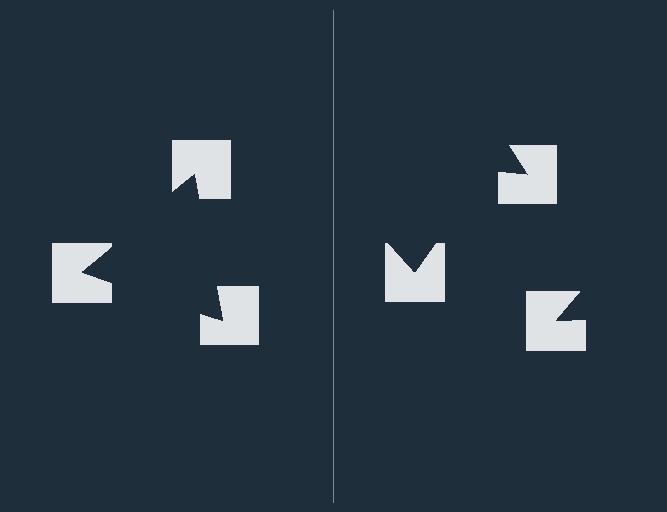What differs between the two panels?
The notched squares are positioned identically on both sides; only the wedge orientations differ. On the left they align to a triangle; on the right they are misaligned.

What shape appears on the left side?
An illusory triangle.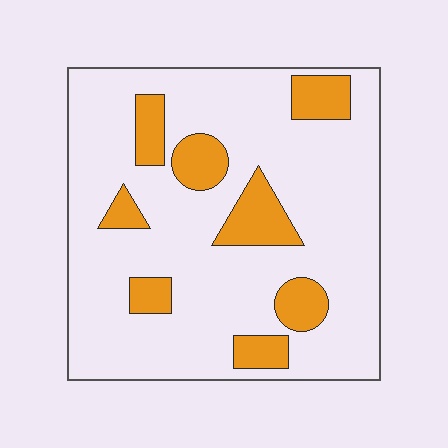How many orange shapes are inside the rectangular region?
8.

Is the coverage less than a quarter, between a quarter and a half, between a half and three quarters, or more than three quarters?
Less than a quarter.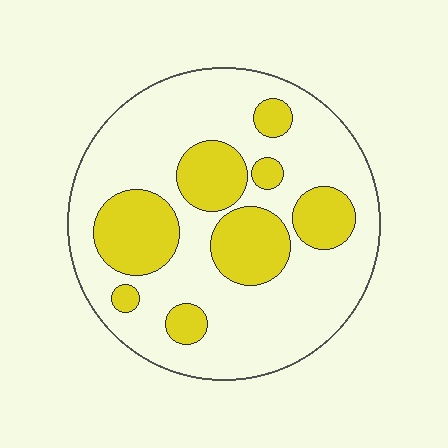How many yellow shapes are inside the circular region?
8.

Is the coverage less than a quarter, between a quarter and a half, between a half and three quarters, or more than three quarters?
Between a quarter and a half.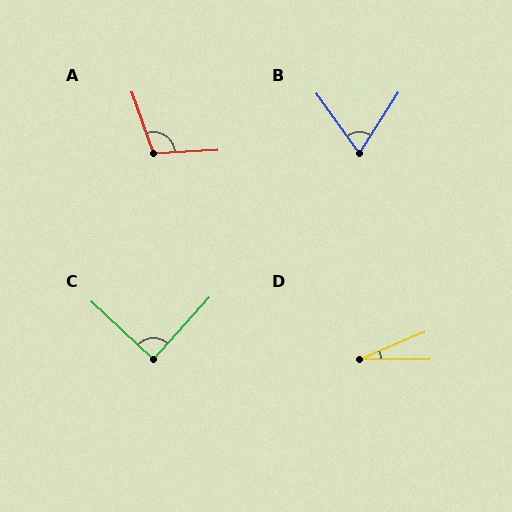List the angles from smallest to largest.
D (22°), B (69°), C (89°), A (106°).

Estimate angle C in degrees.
Approximately 89 degrees.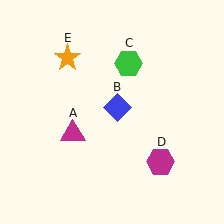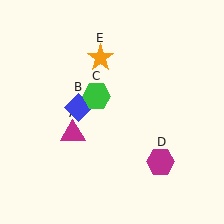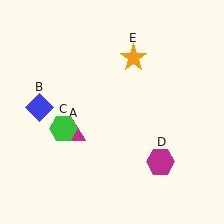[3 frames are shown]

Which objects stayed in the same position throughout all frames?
Magenta triangle (object A) and magenta hexagon (object D) remained stationary.